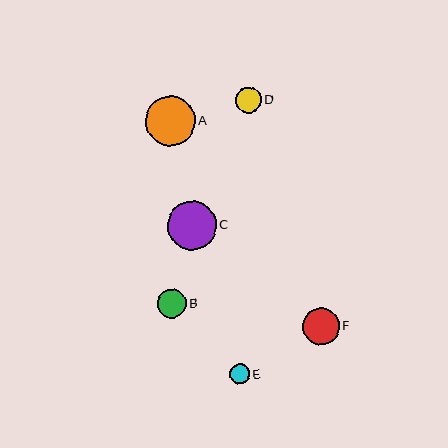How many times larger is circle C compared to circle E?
Circle C is approximately 2.5 times the size of circle E.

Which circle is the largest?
Circle A is the largest with a size of approximately 50 pixels.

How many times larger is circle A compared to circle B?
Circle A is approximately 1.7 times the size of circle B.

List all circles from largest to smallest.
From largest to smallest: A, C, F, B, D, E.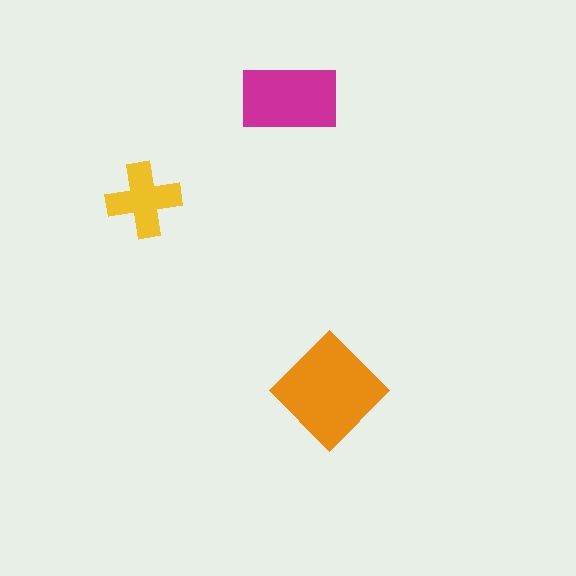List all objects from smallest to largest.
The yellow cross, the magenta rectangle, the orange diamond.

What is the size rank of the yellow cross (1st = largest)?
3rd.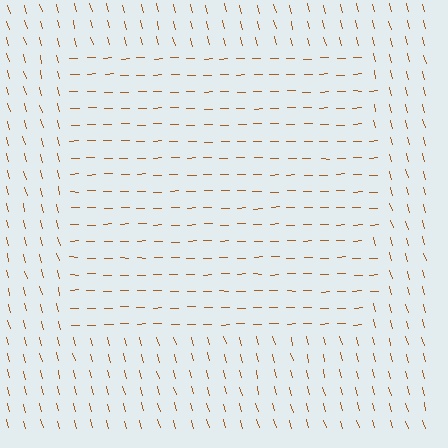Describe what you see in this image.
The image is filled with small brown line segments. A rectangle region in the image has lines oriented differently from the surrounding lines, creating a visible texture boundary.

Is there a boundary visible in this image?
Yes, there is a texture boundary formed by a change in line orientation.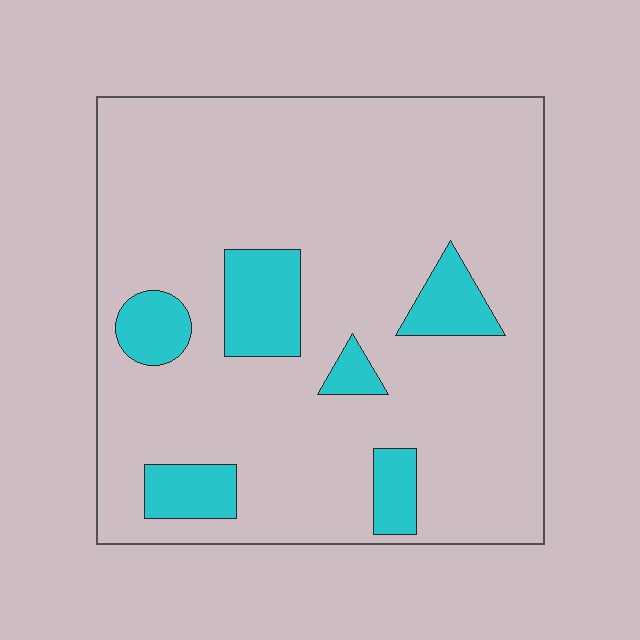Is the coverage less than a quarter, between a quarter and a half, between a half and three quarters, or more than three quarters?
Less than a quarter.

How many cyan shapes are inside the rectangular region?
6.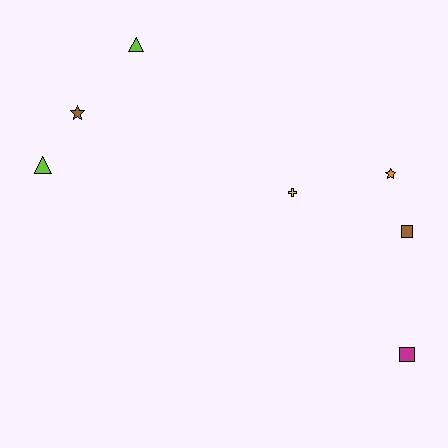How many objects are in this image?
There are 7 objects.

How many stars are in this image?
There are 2 stars.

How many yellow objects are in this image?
There is 1 yellow object.